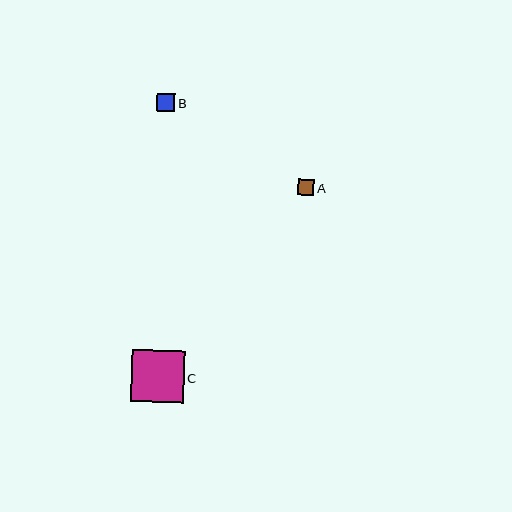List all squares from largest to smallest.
From largest to smallest: C, B, A.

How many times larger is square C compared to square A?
Square C is approximately 3.3 times the size of square A.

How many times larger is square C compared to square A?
Square C is approximately 3.3 times the size of square A.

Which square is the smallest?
Square A is the smallest with a size of approximately 16 pixels.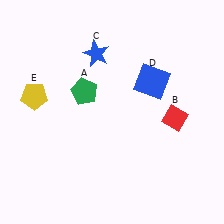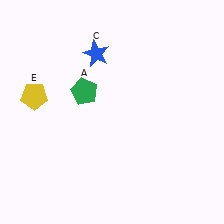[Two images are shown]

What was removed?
The red diamond (B), the blue square (D) were removed in Image 2.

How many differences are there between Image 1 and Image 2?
There are 2 differences between the two images.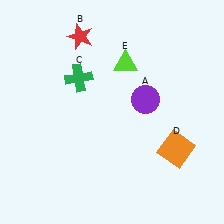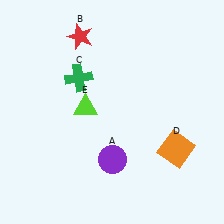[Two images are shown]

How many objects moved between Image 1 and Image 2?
2 objects moved between the two images.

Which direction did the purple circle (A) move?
The purple circle (A) moved down.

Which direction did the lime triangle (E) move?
The lime triangle (E) moved down.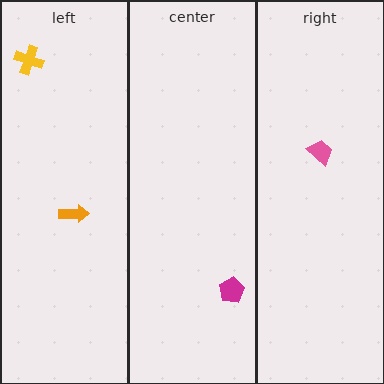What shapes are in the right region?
The pink trapezoid.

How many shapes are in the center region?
1.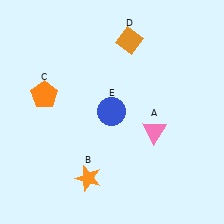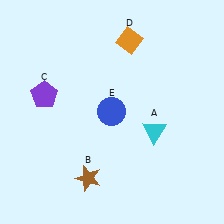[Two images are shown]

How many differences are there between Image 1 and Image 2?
There are 3 differences between the two images.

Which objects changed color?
A changed from pink to cyan. B changed from orange to brown. C changed from orange to purple.